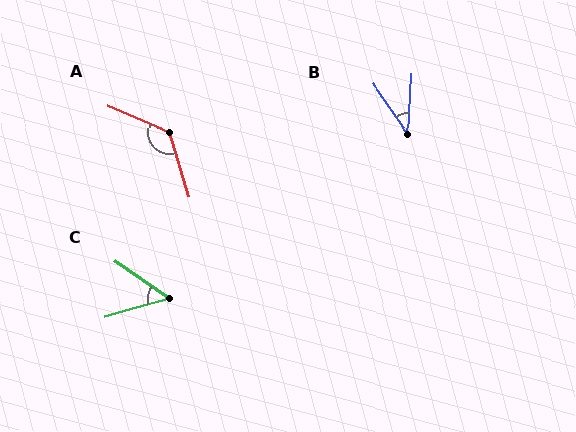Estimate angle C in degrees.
Approximately 51 degrees.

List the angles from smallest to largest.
B (38°), C (51°), A (130°).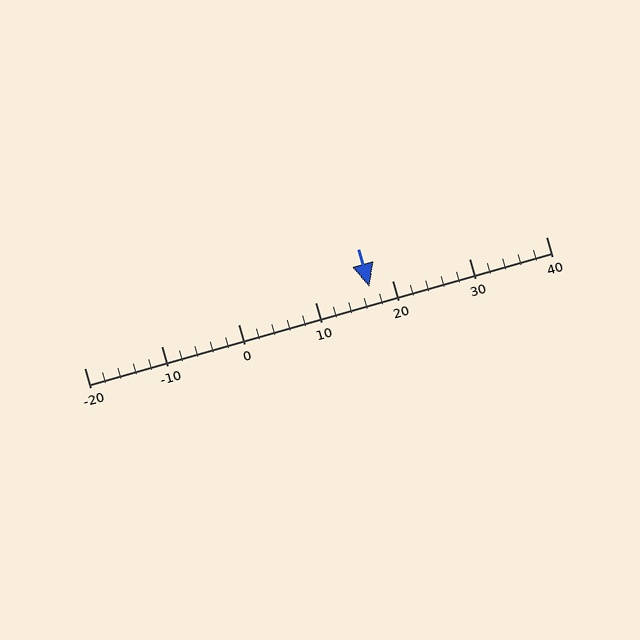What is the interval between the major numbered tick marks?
The major tick marks are spaced 10 units apart.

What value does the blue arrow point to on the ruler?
The blue arrow points to approximately 17.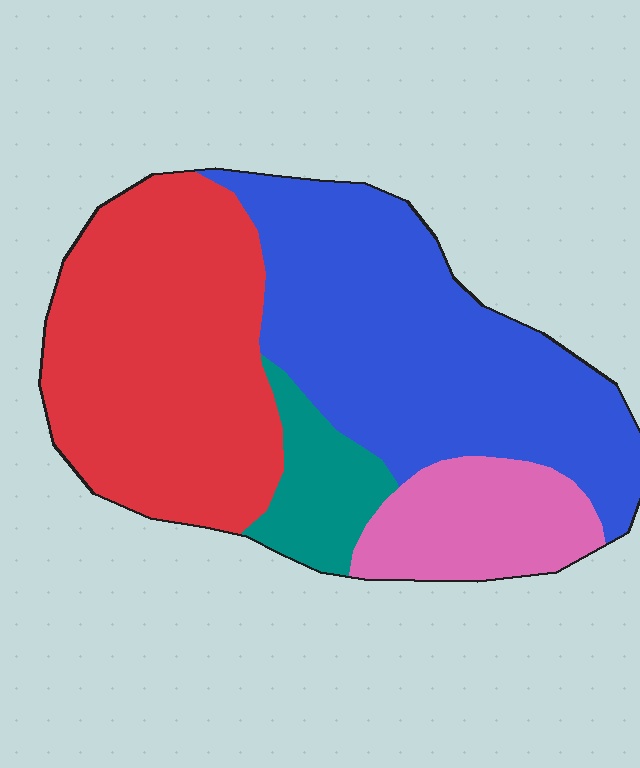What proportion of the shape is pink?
Pink covers 13% of the shape.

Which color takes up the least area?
Teal, at roughly 10%.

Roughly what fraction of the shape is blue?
Blue covers around 40% of the shape.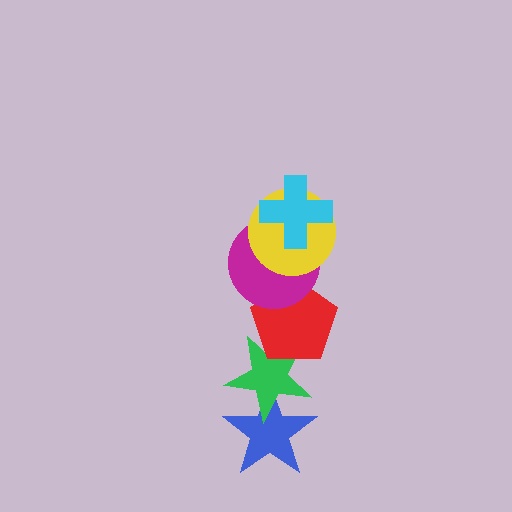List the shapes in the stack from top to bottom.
From top to bottom: the cyan cross, the yellow circle, the magenta circle, the red pentagon, the green star, the blue star.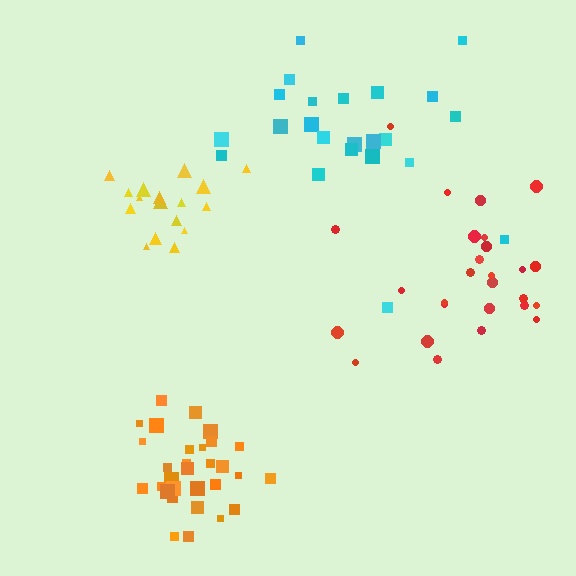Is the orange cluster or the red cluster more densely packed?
Orange.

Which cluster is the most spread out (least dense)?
Cyan.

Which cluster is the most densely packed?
Orange.